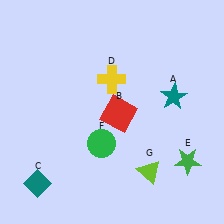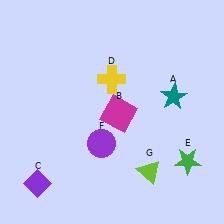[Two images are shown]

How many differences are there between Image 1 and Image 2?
There are 3 differences between the two images.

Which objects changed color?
B changed from red to magenta. C changed from teal to purple. F changed from green to purple.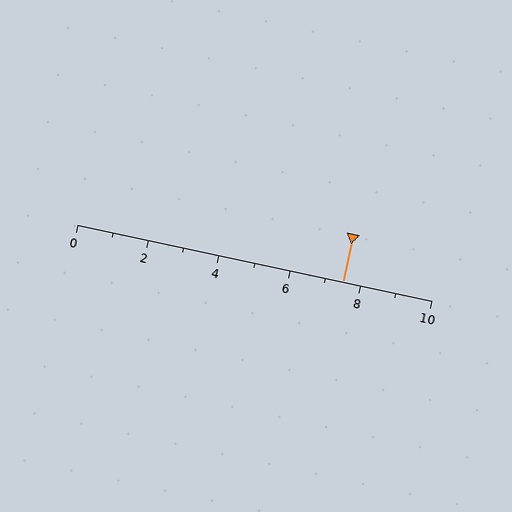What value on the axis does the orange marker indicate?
The marker indicates approximately 7.5.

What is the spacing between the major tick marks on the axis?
The major ticks are spaced 2 apart.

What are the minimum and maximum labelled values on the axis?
The axis runs from 0 to 10.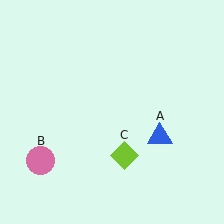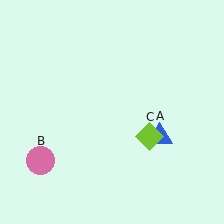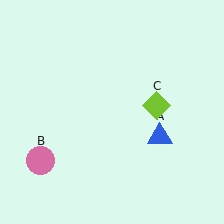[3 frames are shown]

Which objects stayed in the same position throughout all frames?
Blue triangle (object A) and pink circle (object B) remained stationary.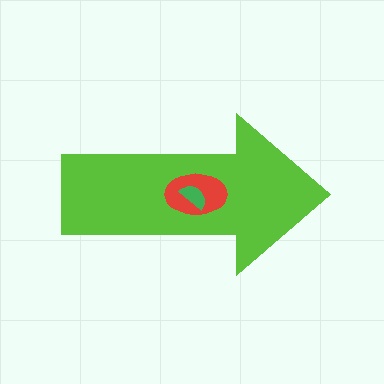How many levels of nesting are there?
3.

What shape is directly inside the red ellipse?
The green semicircle.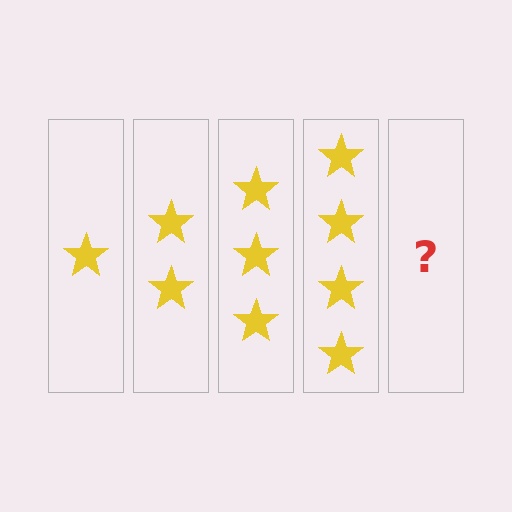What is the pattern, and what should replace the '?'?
The pattern is that each step adds one more star. The '?' should be 5 stars.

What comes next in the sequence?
The next element should be 5 stars.